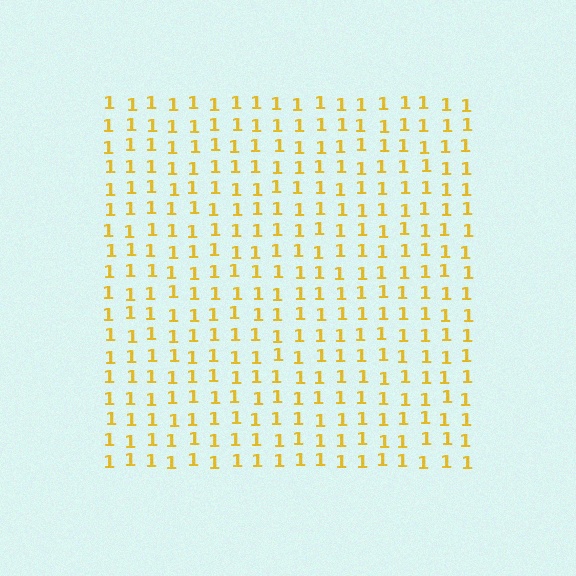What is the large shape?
The large shape is a square.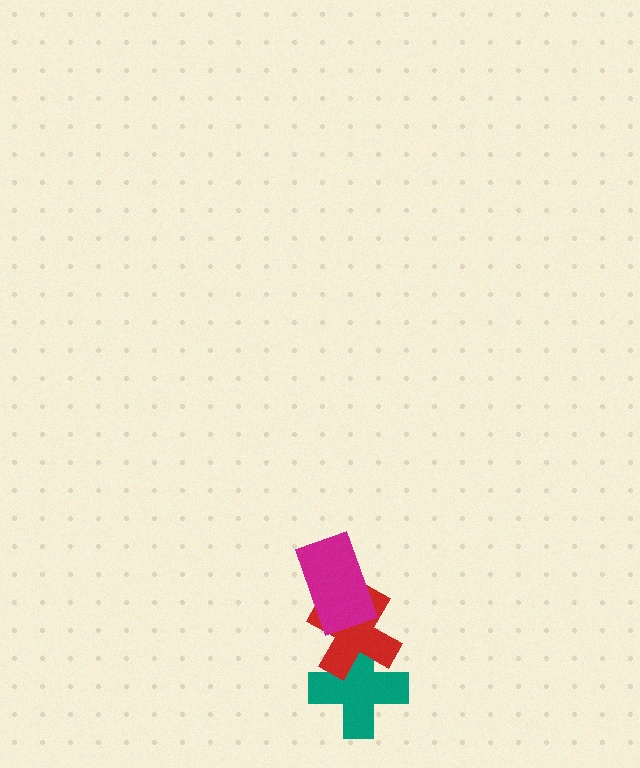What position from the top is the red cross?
The red cross is 2nd from the top.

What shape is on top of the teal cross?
The red cross is on top of the teal cross.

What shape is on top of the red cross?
The magenta rectangle is on top of the red cross.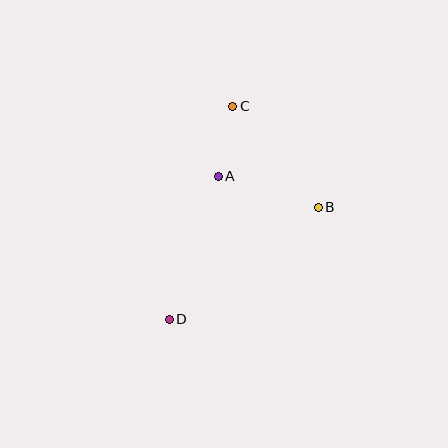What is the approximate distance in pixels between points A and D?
The distance between A and D is approximately 151 pixels.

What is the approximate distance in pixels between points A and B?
The distance between A and B is approximately 104 pixels.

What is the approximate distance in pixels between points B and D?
The distance between B and D is approximately 187 pixels.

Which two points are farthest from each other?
Points C and D are farthest from each other.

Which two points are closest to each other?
Points A and C are closest to each other.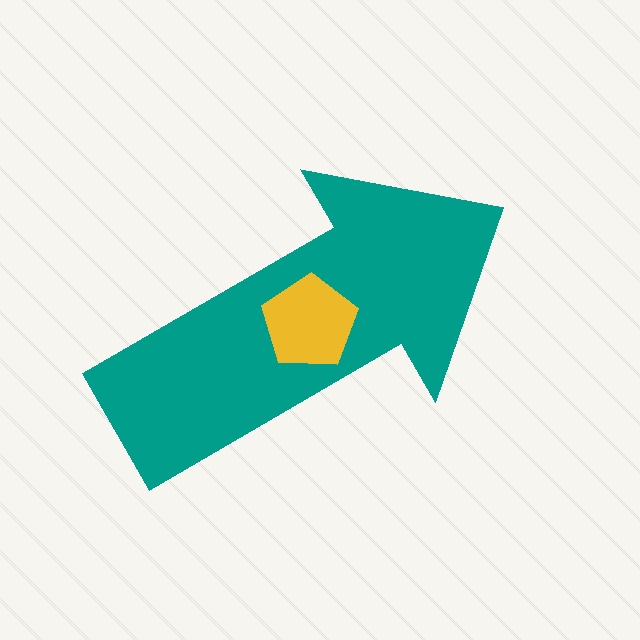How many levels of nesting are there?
2.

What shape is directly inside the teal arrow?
The yellow pentagon.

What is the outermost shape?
The teal arrow.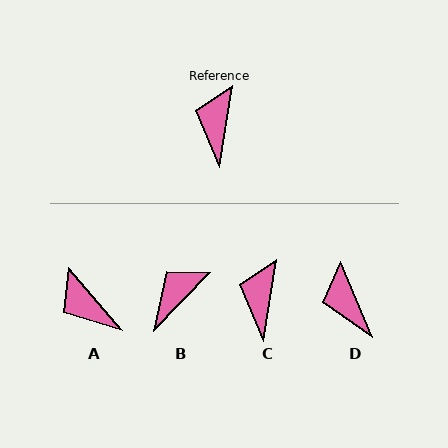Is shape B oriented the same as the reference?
No, it is off by about 35 degrees.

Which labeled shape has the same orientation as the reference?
C.